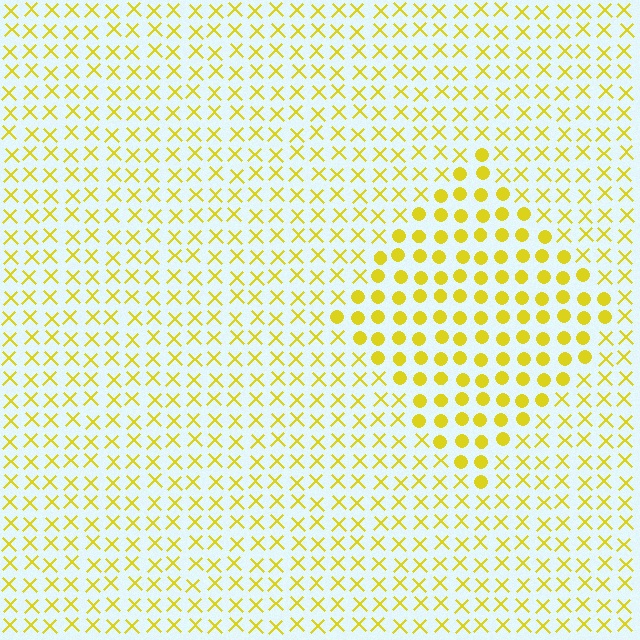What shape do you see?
I see a diamond.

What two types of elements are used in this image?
The image uses circles inside the diamond region and X marks outside it.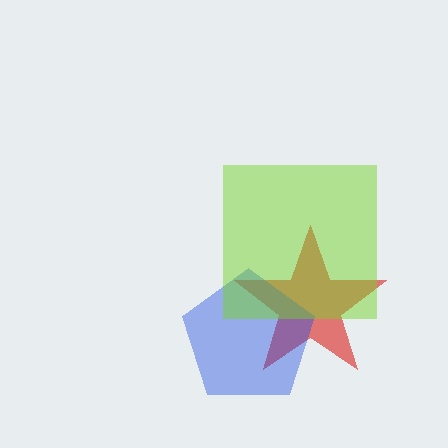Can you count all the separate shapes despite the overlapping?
Yes, there are 3 separate shapes.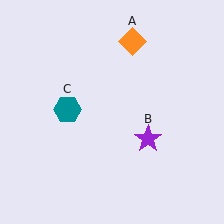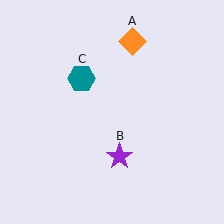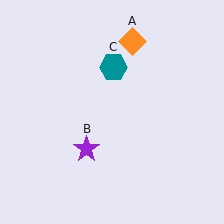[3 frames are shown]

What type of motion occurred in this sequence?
The purple star (object B), teal hexagon (object C) rotated clockwise around the center of the scene.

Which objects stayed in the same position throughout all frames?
Orange diamond (object A) remained stationary.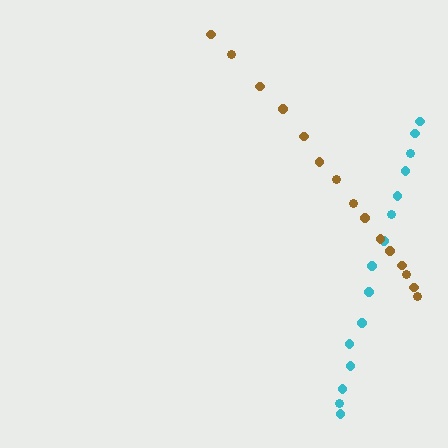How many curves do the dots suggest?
There are 2 distinct paths.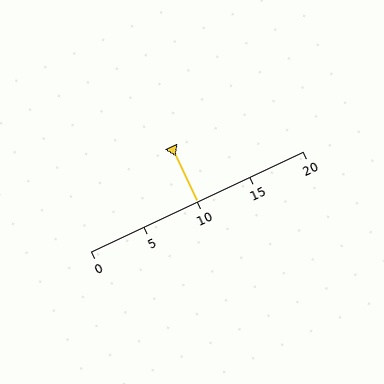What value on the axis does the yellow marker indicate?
The marker indicates approximately 10.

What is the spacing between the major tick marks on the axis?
The major ticks are spaced 5 apart.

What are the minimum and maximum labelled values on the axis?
The axis runs from 0 to 20.